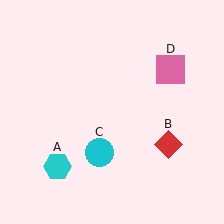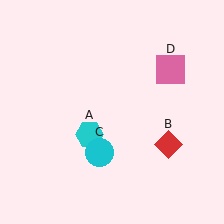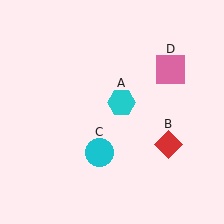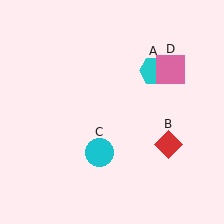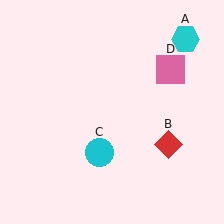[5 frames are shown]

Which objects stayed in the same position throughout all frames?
Red diamond (object B) and cyan circle (object C) and pink square (object D) remained stationary.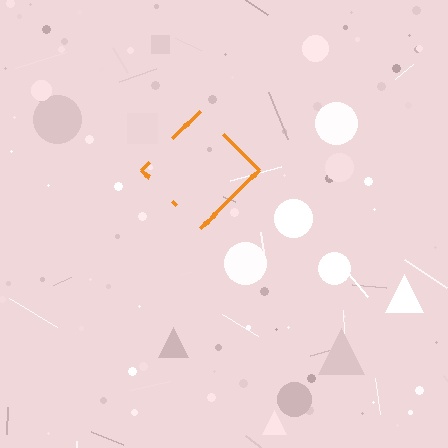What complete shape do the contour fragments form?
The contour fragments form a diamond.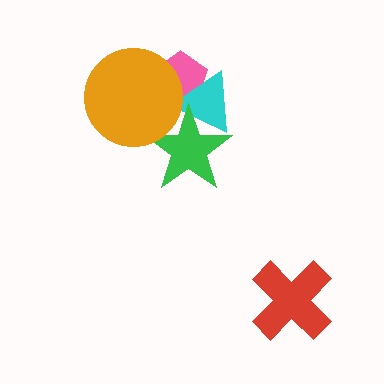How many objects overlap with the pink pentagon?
2 objects overlap with the pink pentagon.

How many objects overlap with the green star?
2 objects overlap with the green star.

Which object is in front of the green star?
The orange circle is in front of the green star.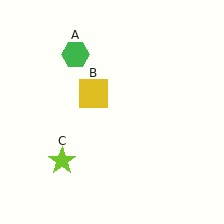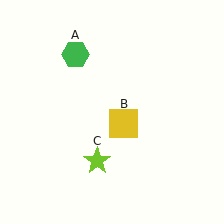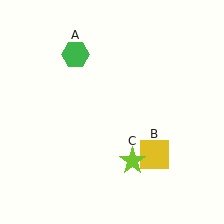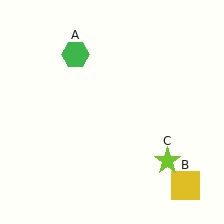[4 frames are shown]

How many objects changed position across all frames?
2 objects changed position: yellow square (object B), lime star (object C).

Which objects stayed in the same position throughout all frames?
Green hexagon (object A) remained stationary.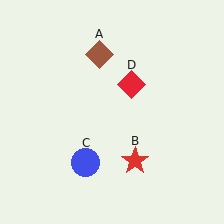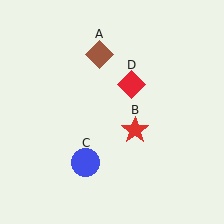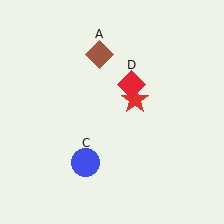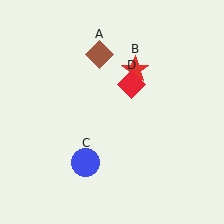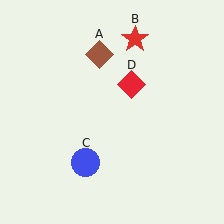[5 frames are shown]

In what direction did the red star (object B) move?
The red star (object B) moved up.